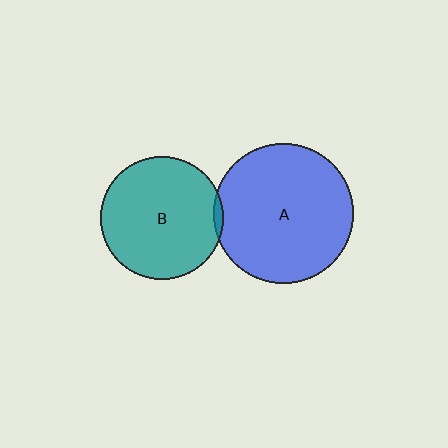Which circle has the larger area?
Circle A (blue).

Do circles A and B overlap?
Yes.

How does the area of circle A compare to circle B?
Approximately 1.3 times.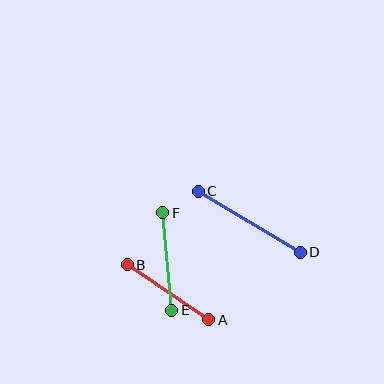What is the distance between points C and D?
The distance is approximately 118 pixels.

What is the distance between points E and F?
The distance is approximately 98 pixels.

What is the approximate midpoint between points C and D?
The midpoint is at approximately (249, 222) pixels.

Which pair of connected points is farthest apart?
Points C and D are farthest apart.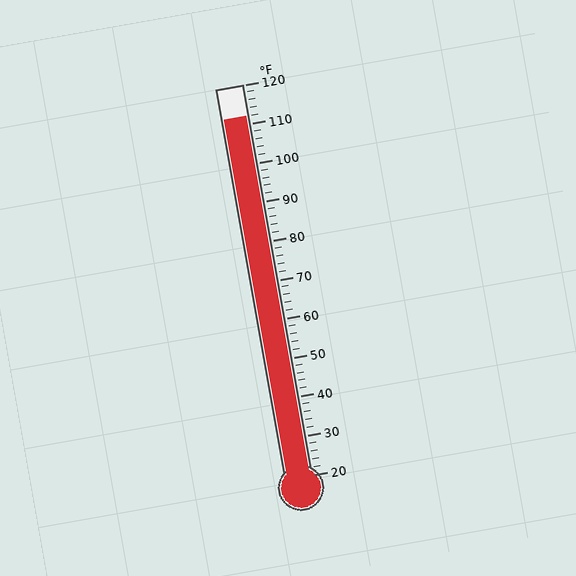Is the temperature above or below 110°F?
The temperature is above 110°F.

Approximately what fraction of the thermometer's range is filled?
The thermometer is filled to approximately 90% of its range.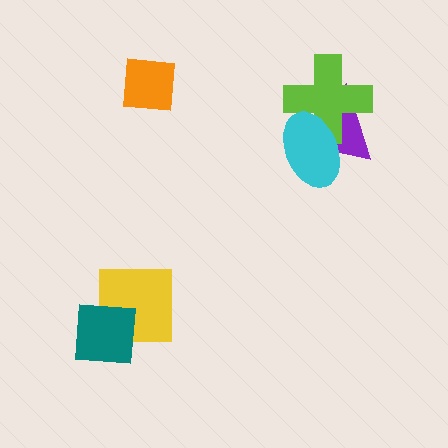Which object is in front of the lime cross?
The cyan ellipse is in front of the lime cross.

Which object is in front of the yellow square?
The teal square is in front of the yellow square.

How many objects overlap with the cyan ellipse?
2 objects overlap with the cyan ellipse.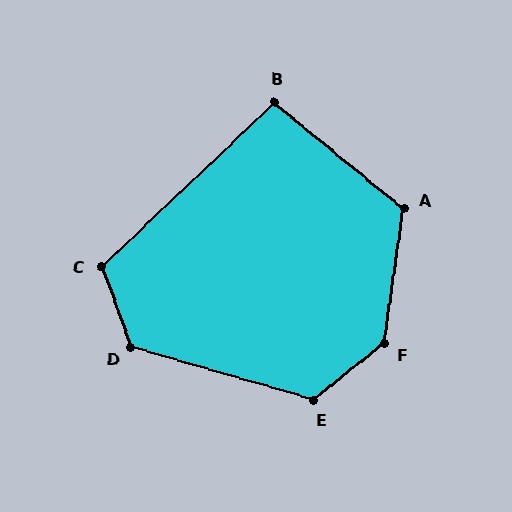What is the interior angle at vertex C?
Approximately 113 degrees (obtuse).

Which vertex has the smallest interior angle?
B, at approximately 97 degrees.